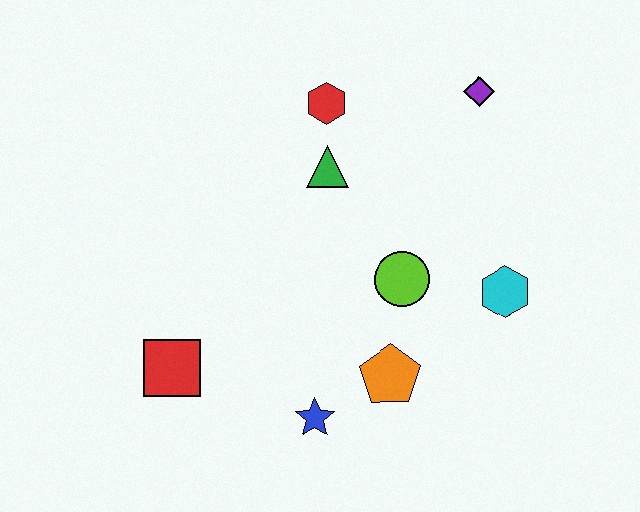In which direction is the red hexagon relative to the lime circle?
The red hexagon is above the lime circle.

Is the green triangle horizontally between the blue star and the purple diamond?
Yes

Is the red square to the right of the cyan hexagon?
No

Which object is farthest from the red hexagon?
The blue star is farthest from the red hexagon.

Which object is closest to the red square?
The blue star is closest to the red square.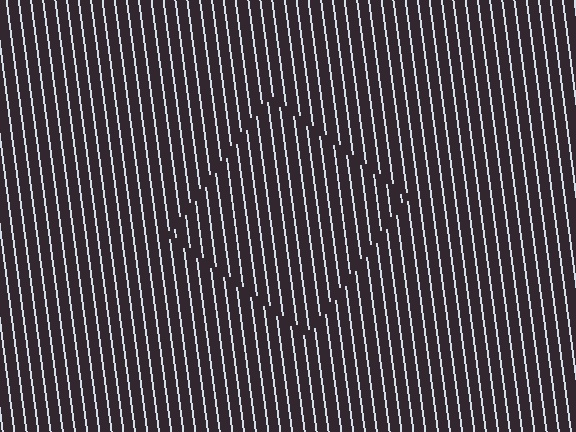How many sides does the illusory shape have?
4 sides — the line-ends trace a square.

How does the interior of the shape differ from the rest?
The interior of the shape contains the same grating, shifted by half a period — the contour is defined by the phase discontinuity where line-ends from the inner and outer gratings abut.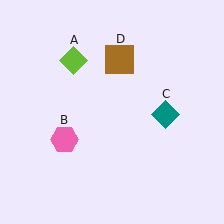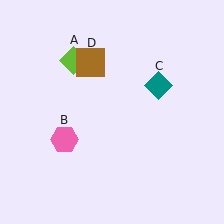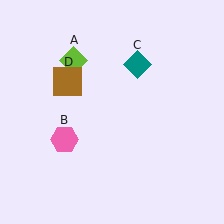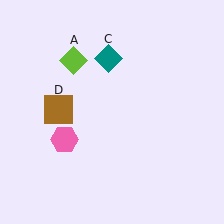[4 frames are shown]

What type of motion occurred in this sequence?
The teal diamond (object C), brown square (object D) rotated counterclockwise around the center of the scene.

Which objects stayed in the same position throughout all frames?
Lime diamond (object A) and pink hexagon (object B) remained stationary.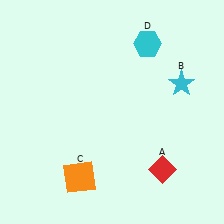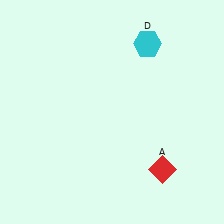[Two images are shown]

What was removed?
The cyan star (B), the orange square (C) were removed in Image 2.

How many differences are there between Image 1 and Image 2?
There are 2 differences between the two images.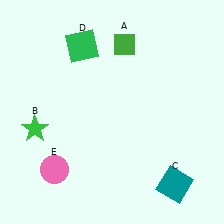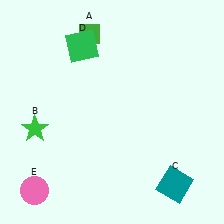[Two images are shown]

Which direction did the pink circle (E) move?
The pink circle (E) moved down.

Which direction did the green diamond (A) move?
The green diamond (A) moved left.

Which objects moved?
The objects that moved are: the green diamond (A), the pink circle (E).